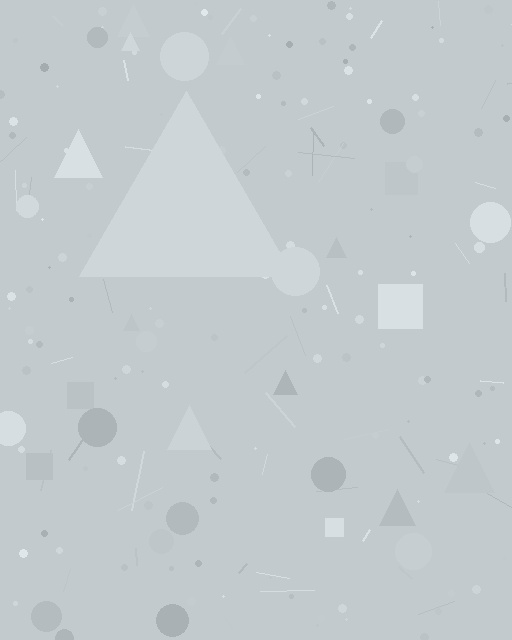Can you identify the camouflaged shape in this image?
The camouflaged shape is a triangle.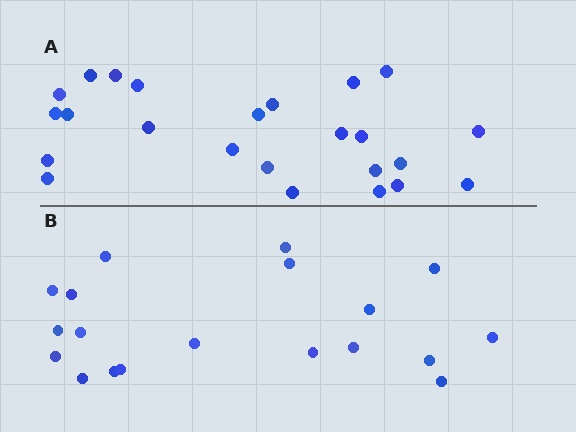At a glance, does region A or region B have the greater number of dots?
Region A (the top region) has more dots.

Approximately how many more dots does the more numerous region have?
Region A has about 5 more dots than region B.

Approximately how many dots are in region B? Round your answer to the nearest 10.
About 20 dots. (The exact count is 19, which rounds to 20.)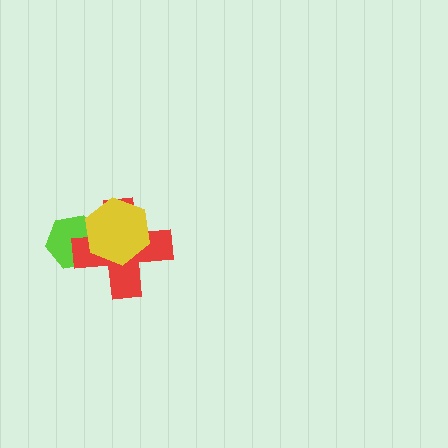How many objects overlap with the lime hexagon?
2 objects overlap with the lime hexagon.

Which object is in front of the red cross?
The yellow hexagon is in front of the red cross.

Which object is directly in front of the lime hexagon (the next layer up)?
The red cross is directly in front of the lime hexagon.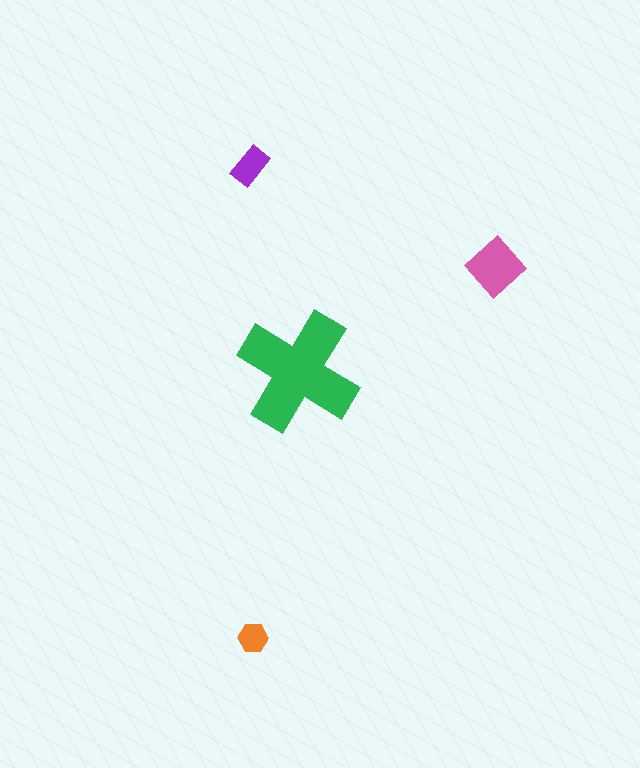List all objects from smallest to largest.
The orange hexagon, the purple rectangle, the pink diamond, the green cross.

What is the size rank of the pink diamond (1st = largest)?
2nd.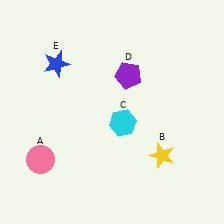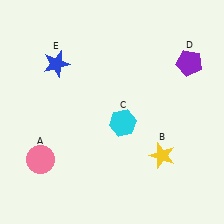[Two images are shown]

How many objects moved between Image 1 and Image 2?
1 object moved between the two images.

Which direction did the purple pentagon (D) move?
The purple pentagon (D) moved right.